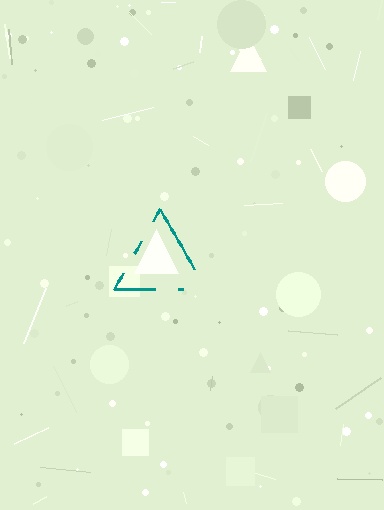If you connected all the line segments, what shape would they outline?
They would outline a triangle.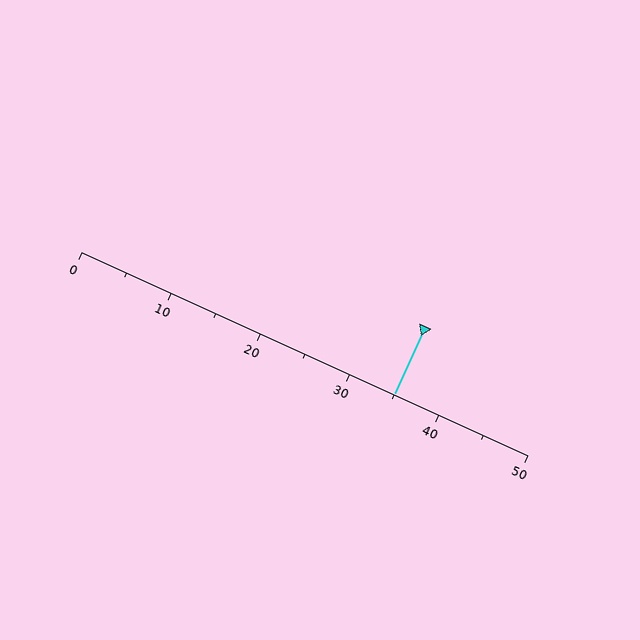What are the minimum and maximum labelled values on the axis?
The axis runs from 0 to 50.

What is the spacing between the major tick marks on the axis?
The major ticks are spaced 10 apart.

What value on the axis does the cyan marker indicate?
The marker indicates approximately 35.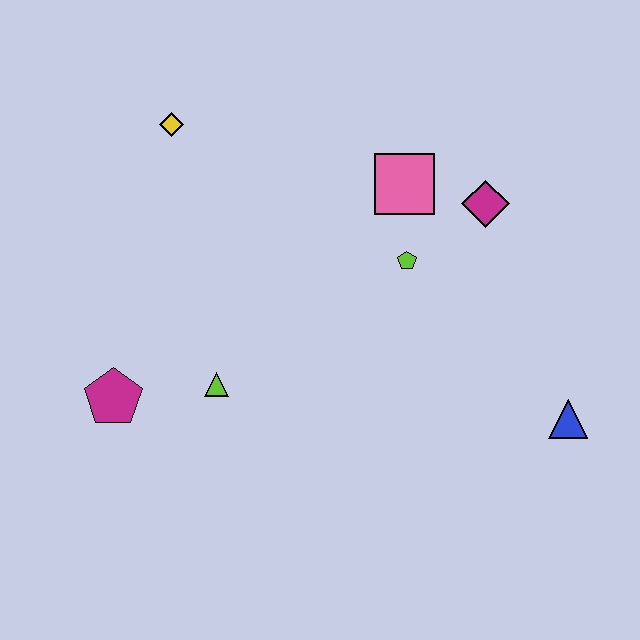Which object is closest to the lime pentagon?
The pink square is closest to the lime pentagon.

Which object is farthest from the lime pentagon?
The magenta pentagon is farthest from the lime pentagon.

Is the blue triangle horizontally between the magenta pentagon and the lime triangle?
No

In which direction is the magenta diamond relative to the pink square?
The magenta diamond is to the right of the pink square.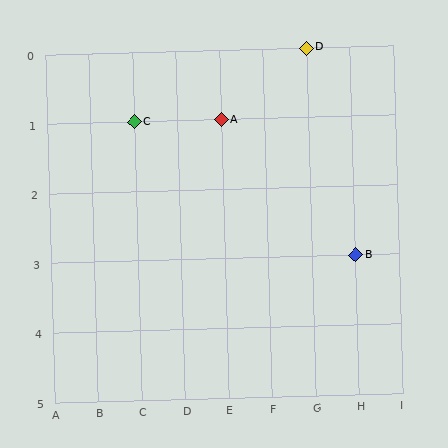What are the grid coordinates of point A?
Point A is at grid coordinates (E, 1).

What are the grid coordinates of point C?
Point C is at grid coordinates (C, 1).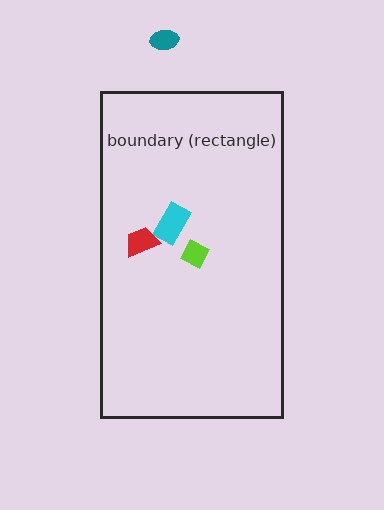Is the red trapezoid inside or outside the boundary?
Inside.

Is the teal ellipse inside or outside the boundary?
Outside.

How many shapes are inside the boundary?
3 inside, 1 outside.